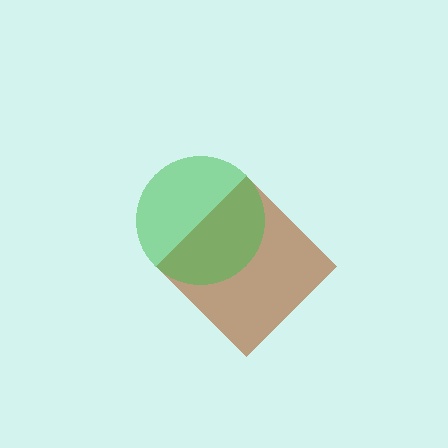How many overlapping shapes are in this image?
There are 2 overlapping shapes in the image.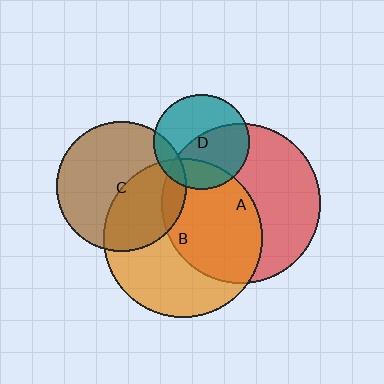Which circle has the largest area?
Circle A (red).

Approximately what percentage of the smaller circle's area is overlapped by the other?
Approximately 10%.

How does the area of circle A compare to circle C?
Approximately 1.5 times.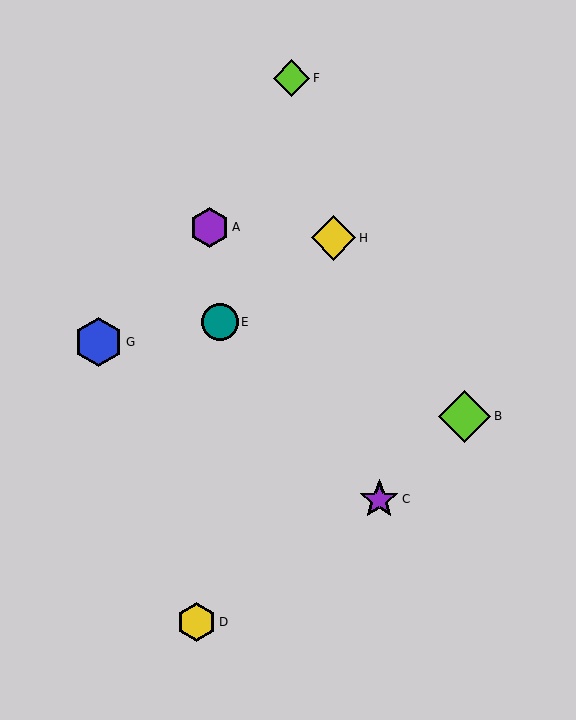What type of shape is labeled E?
Shape E is a teal circle.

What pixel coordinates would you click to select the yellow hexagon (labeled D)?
Click at (196, 622) to select the yellow hexagon D.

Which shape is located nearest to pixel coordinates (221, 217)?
The purple hexagon (labeled A) at (209, 227) is nearest to that location.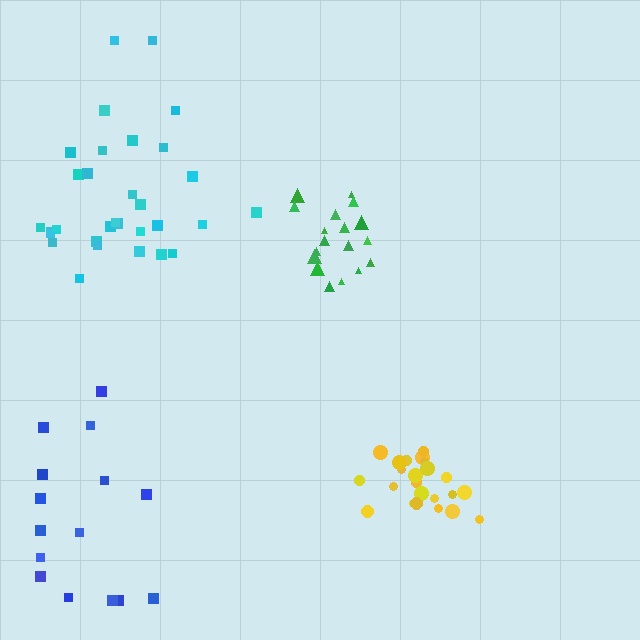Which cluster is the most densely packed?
Yellow.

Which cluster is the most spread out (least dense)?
Blue.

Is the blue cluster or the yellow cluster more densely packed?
Yellow.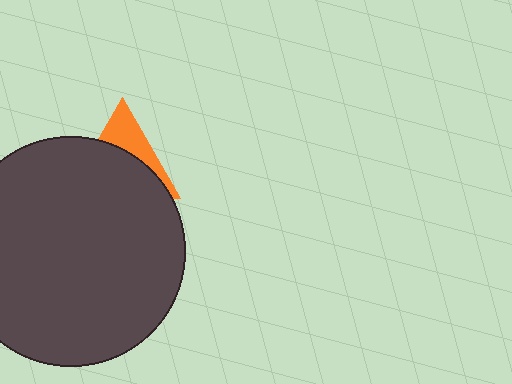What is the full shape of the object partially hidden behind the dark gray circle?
The partially hidden object is an orange triangle.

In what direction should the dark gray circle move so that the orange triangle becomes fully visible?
The dark gray circle should move down. That is the shortest direction to clear the overlap and leave the orange triangle fully visible.